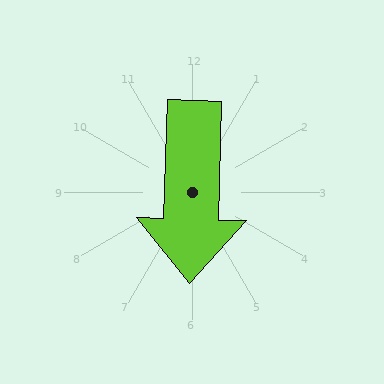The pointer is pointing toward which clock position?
Roughly 6 o'clock.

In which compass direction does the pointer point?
South.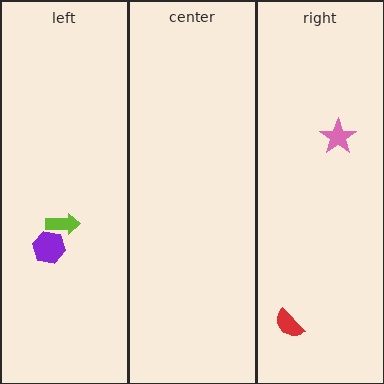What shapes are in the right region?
The red semicircle, the pink star.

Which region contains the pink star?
The right region.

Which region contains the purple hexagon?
The left region.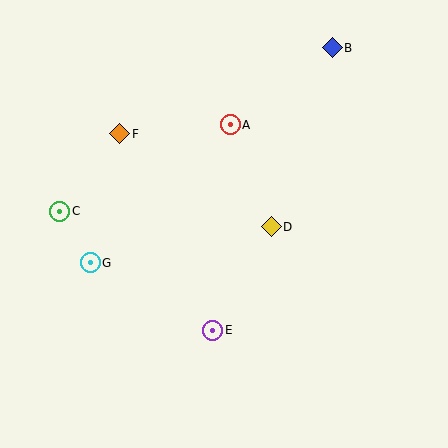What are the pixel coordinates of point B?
Point B is at (332, 48).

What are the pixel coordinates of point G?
Point G is at (90, 263).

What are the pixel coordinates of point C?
Point C is at (60, 211).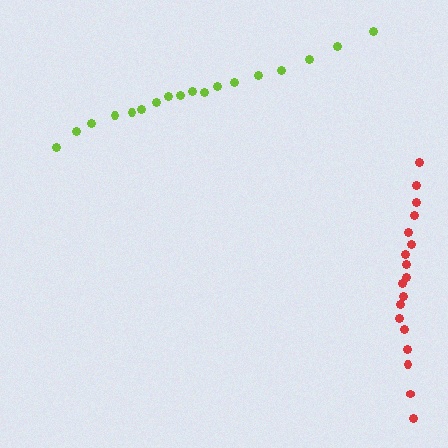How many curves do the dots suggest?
There are 2 distinct paths.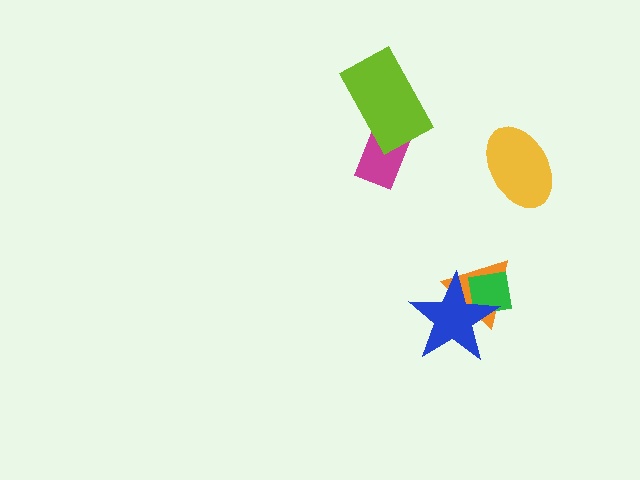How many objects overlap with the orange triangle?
2 objects overlap with the orange triangle.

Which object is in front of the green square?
The blue star is in front of the green square.